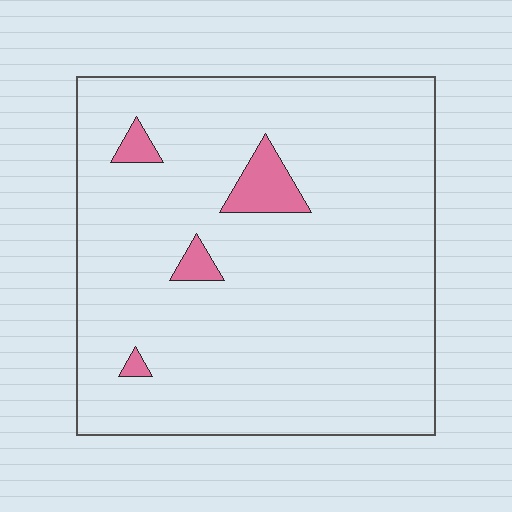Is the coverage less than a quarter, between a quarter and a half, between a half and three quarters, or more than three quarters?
Less than a quarter.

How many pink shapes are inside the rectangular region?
4.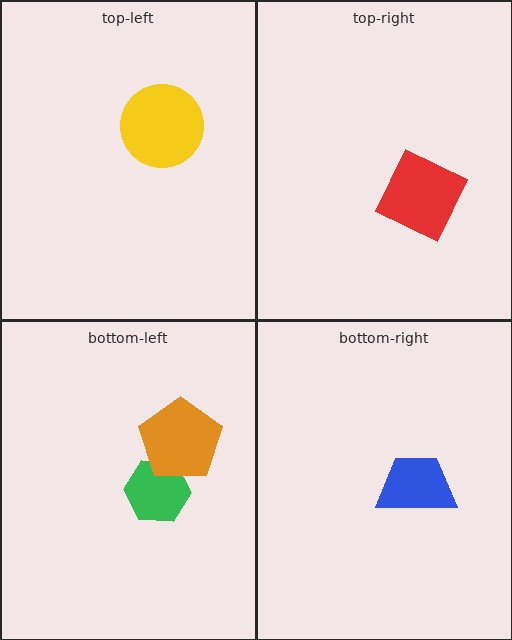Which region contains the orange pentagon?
The bottom-left region.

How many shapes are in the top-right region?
1.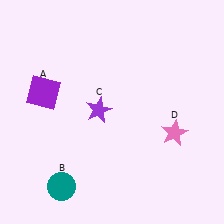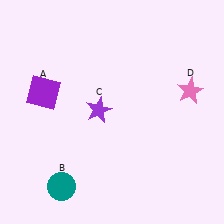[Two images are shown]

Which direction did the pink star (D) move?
The pink star (D) moved up.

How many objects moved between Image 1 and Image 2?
1 object moved between the two images.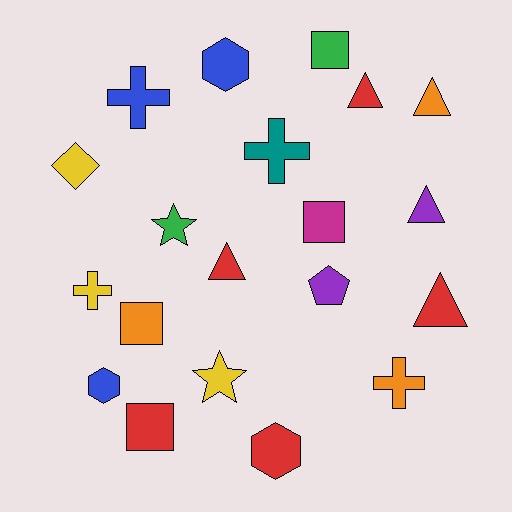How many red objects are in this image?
There are 5 red objects.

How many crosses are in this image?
There are 4 crosses.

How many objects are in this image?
There are 20 objects.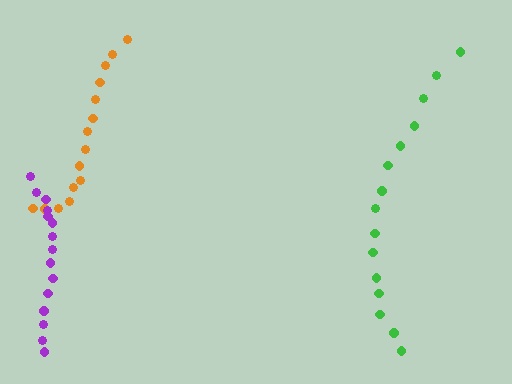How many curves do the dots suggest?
There are 3 distinct paths.